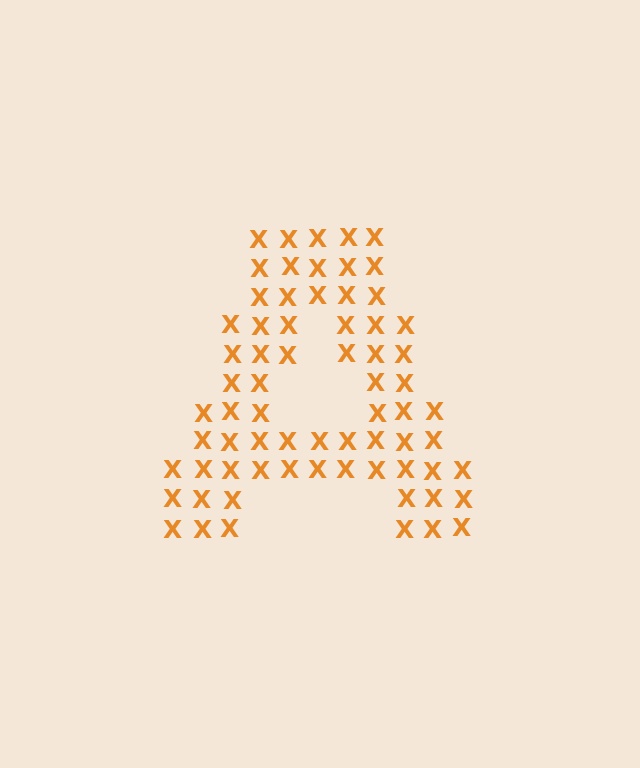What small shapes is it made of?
It is made of small letter X's.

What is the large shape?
The large shape is the letter A.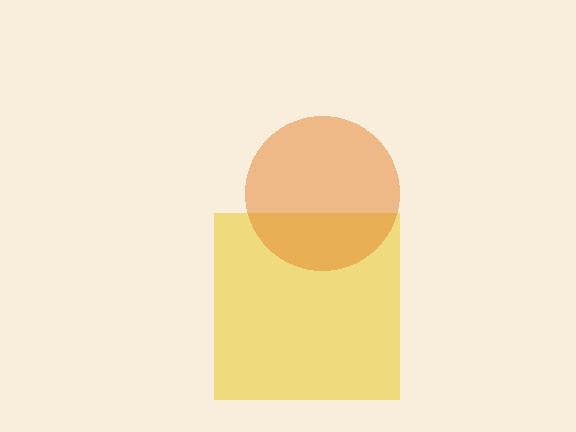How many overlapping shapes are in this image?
There are 2 overlapping shapes in the image.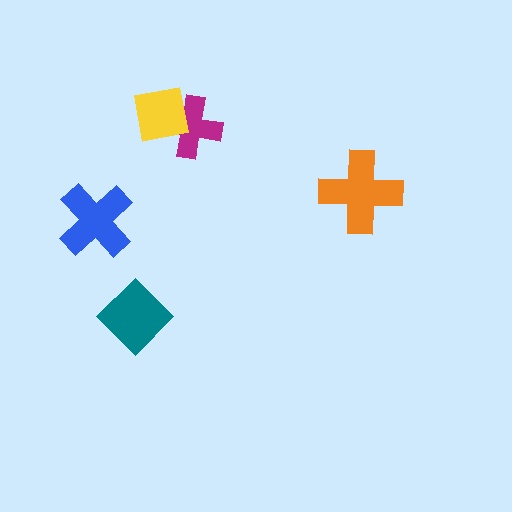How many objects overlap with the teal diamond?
0 objects overlap with the teal diamond.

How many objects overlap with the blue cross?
0 objects overlap with the blue cross.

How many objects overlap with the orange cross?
0 objects overlap with the orange cross.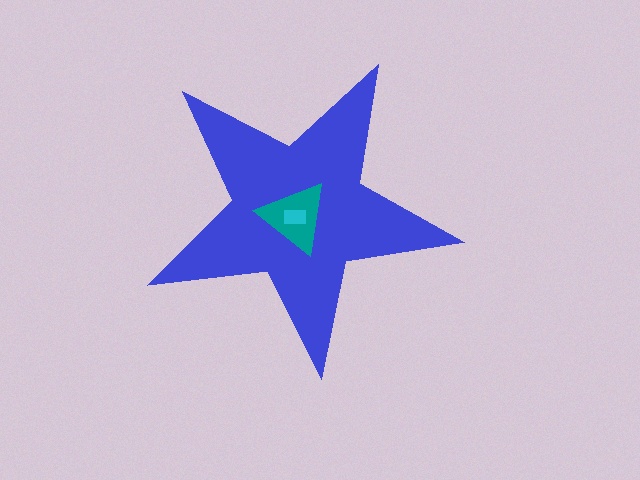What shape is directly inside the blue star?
The teal triangle.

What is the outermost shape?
The blue star.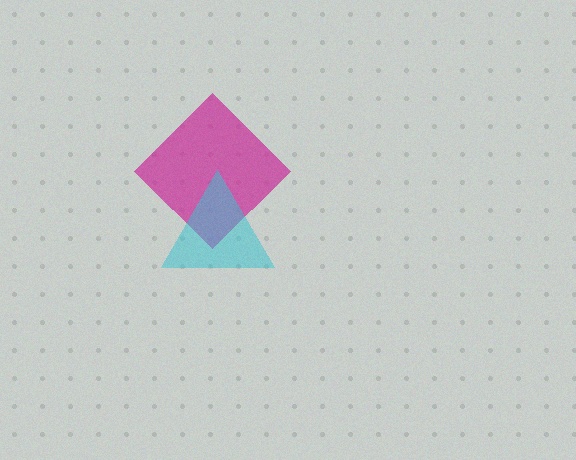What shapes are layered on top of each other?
The layered shapes are: a magenta diamond, a cyan triangle.